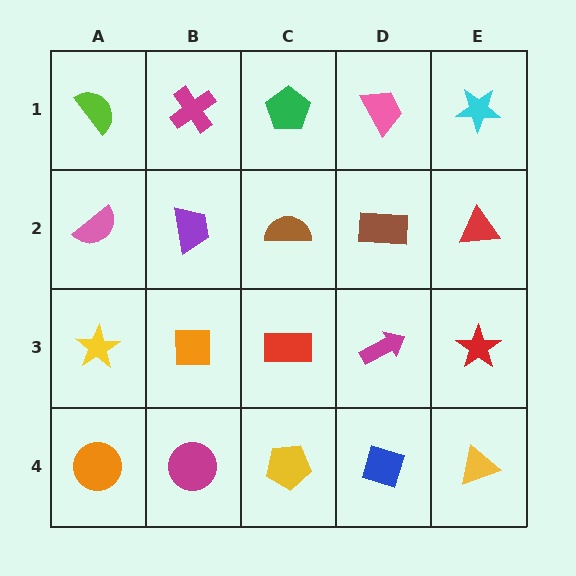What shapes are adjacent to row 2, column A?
A lime semicircle (row 1, column A), a yellow star (row 3, column A), a purple trapezoid (row 2, column B).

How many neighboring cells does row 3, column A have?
3.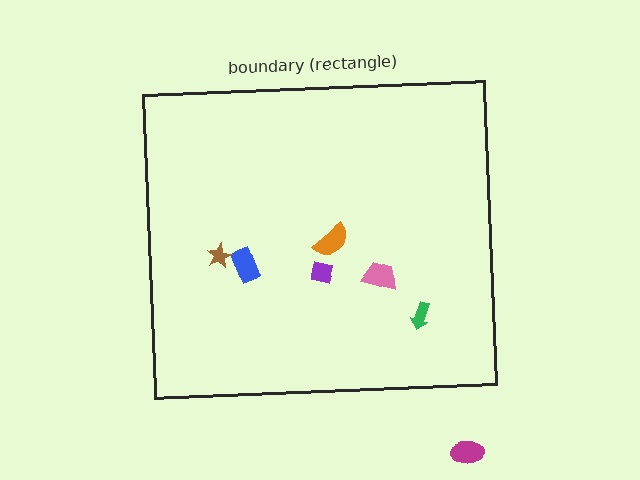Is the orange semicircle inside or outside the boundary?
Inside.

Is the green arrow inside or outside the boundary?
Inside.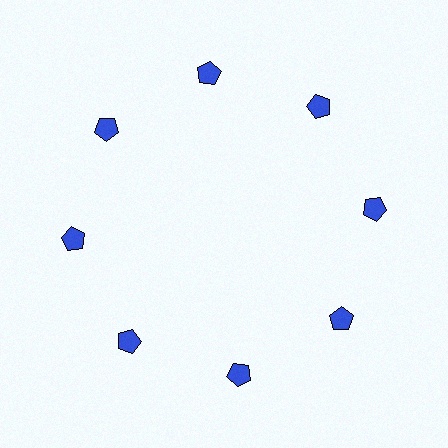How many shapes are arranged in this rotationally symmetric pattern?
There are 8 shapes, arranged in 8 groups of 1.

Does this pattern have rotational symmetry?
Yes, this pattern has 8-fold rotational symmetry. It looks the same after rotating 45 degrees around the center.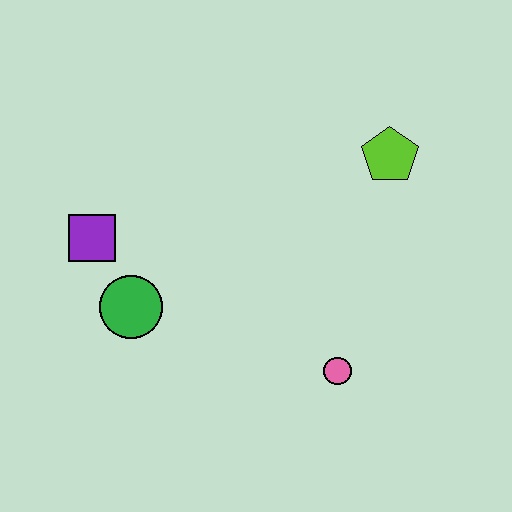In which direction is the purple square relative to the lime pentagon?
The purple square is to the left of the lime pentagon.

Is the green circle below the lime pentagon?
Yes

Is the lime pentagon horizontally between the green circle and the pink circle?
No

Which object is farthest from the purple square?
The lime pentagon is farthest from the purple square.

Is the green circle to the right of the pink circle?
No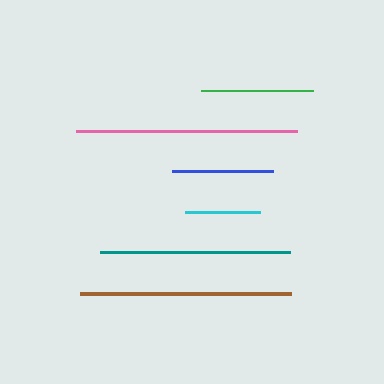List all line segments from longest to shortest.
From longest to shortest: pink, brown, teal, green, blue, cyan.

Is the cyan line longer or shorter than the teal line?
The teal line is longer than the cyan line.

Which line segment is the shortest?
The cyan line is the shortest at approximately 76 pixels.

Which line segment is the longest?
The pink line is the longest at approximately 221 pixels.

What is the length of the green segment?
The green segment is approximately 112 pixels long.